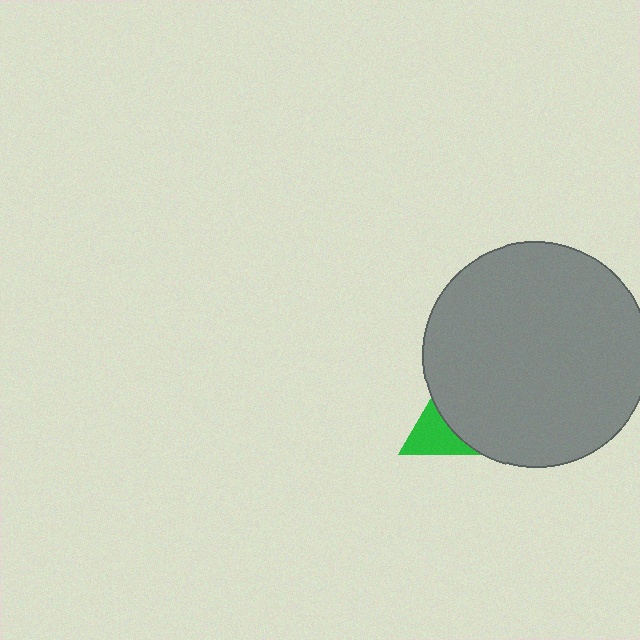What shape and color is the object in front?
The object in front is a gray circle.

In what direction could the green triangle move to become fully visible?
The green triangle could move left. That would shift it out from behind the gray circle entirely.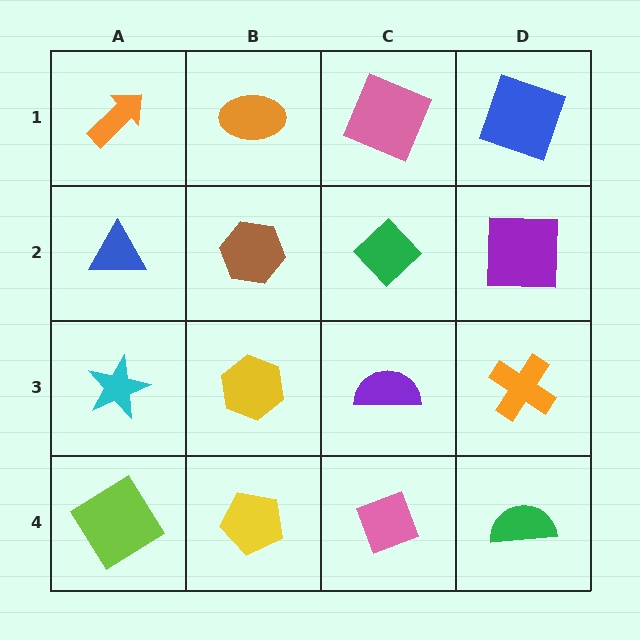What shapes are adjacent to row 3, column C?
A green diamond (row 2, column C), a pink diamond (row 4, column C), a yellow hexagon (row 3, column B), an orange cross (row 3, column D).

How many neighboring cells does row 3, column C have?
4.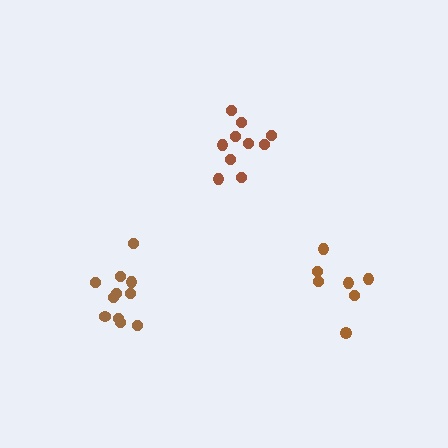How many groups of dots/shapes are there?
There are 3 groups.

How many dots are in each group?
Group 1: 10 dots, Group 2: 11 dots, Group 3: 7 dots (28 total).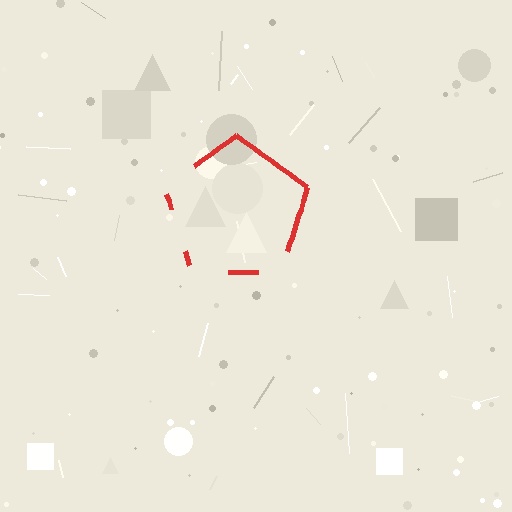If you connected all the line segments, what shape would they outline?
They would outline a pentagon.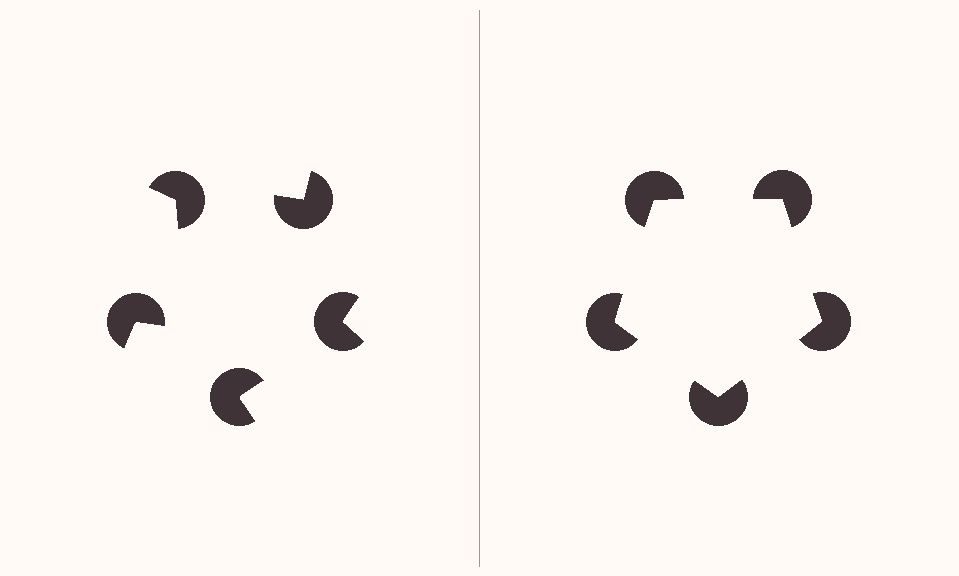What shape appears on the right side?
An illusory pentagon.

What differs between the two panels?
The pac-man discs are positioned identically on both sides; only the wedge orientations differ. On the right they align to a pentagon; on the left they are misaligned.